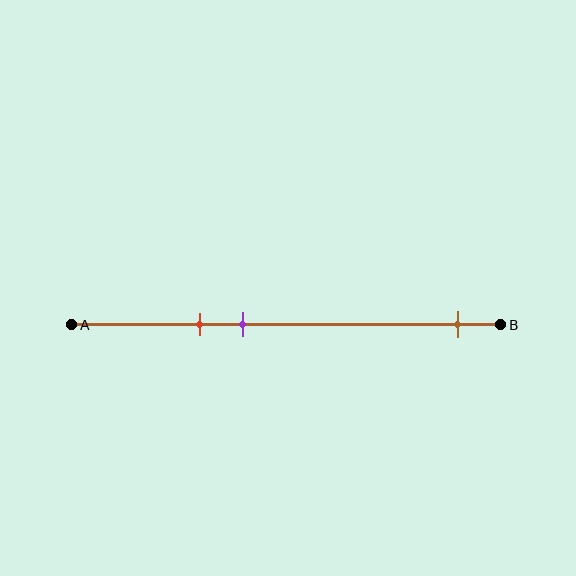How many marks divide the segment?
There are 3 marks dividing the segment.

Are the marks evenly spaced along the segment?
No, the marks are not evenly spaced.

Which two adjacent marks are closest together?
The red and purple marks are the closest adjacent pair.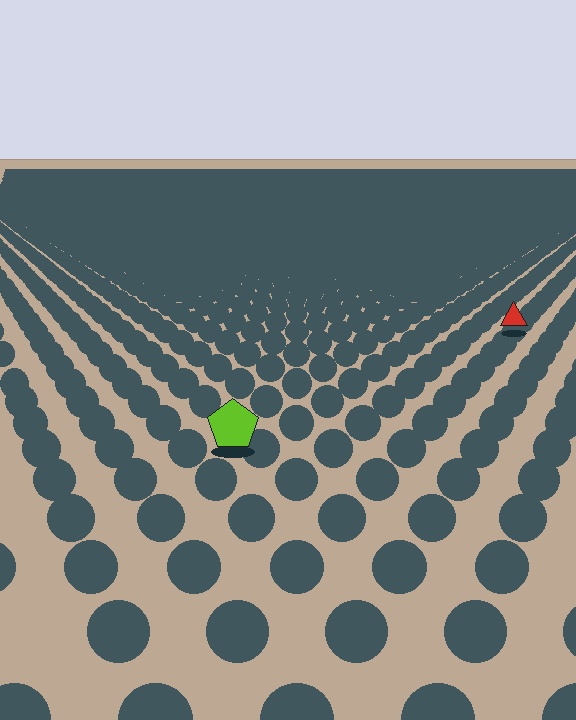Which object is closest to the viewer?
The lime pentagon is closest. The texture marks near it are larger and more spread out.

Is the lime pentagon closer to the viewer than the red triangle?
Yes. The lime pentagon is closer — you can tell from the texture gradient: the ground texture is coarser near it.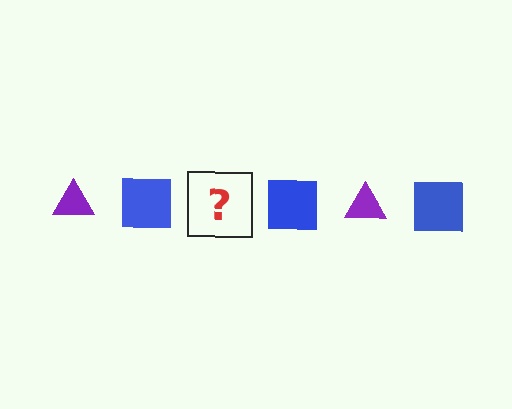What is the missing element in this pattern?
The missing element is a purple triangle.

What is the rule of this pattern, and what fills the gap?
The rule is that the pattern alternates between purple triangle and blue square. The gap should be filled with a purple triangle.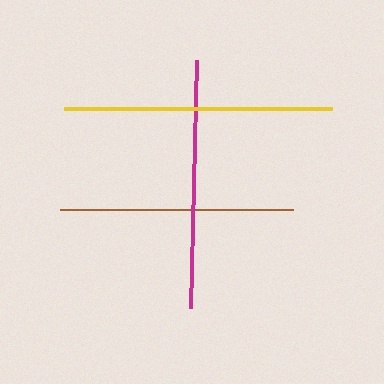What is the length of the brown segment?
The brown segment is approximately 233 pixels long.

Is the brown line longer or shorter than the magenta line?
The magenta line is longer than the brown line.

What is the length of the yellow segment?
The yellow segment is approximately 267 pixels long.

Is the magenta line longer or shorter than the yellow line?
The yellow line is longer than the magenta line.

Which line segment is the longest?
The yellow line is the longest at approximately 267 pixels.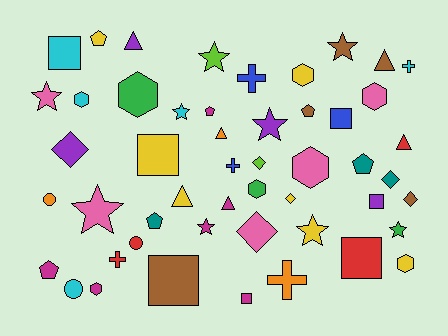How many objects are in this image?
There are 50 objects.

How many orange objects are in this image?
There are 3 orange objects.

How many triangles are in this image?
There are 6 triangles.